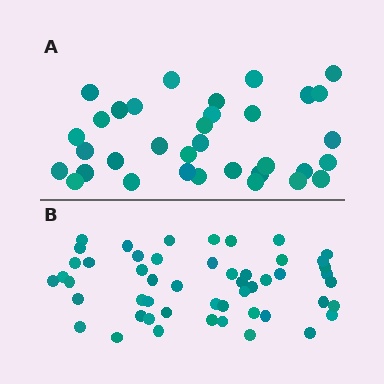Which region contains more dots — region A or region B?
Region B (the bottom region) has more dots.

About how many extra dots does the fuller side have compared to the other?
Region B has approximately 15 more dots than region A.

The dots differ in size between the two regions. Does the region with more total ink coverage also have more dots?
No. Region A has more total ink coverage because its dots are larger, but region B actually contains more individual dots. Total area can be misleading — the number of items is what matters here.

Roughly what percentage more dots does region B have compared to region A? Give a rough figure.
About 50% more.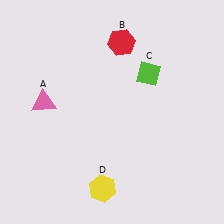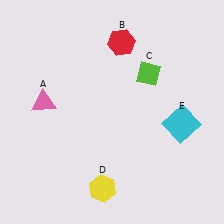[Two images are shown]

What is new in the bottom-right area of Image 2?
A cyan square (E) was added in the bottom-right area of Image 2.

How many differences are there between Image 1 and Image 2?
There is 1 difference between the two images.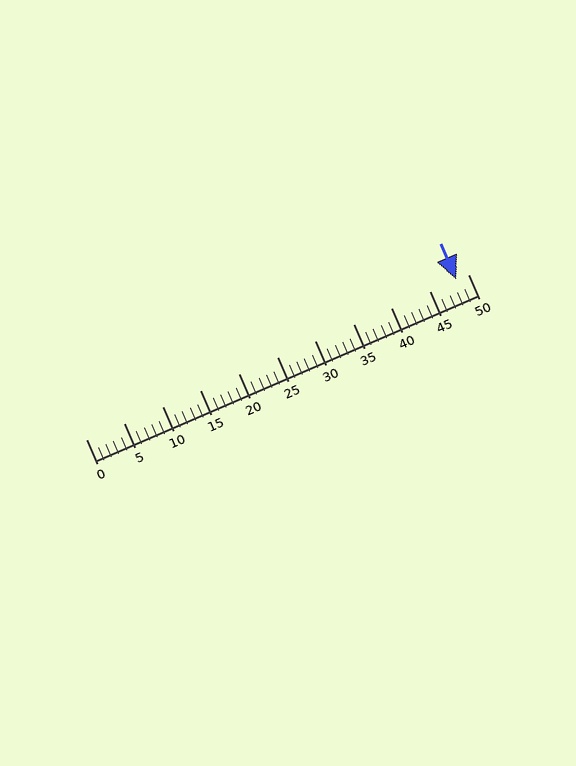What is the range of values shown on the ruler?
The ruler shows values from 0 to 50.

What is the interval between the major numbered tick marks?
The major tick marks are spaced 5 units apart.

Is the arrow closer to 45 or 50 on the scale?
The arrow is closer to 50.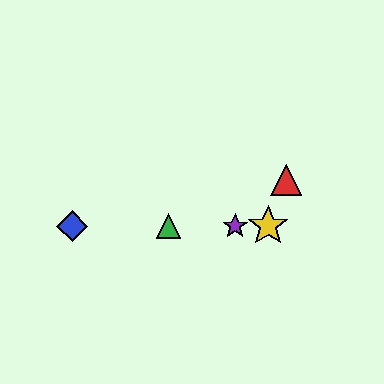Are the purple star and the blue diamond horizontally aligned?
Yes, both are at y≈226.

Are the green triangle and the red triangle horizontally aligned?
No, the green triangle is at y≈226 and the red triangle is at y≈180.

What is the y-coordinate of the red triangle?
The red triangle is at y≈180.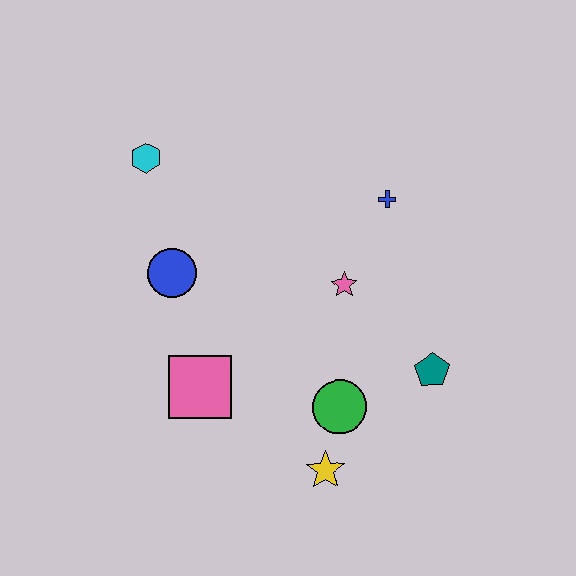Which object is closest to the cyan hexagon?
The blue circle is closest to the cyan hexagon.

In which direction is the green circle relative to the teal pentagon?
The green circle is to the left of the teal pentagon.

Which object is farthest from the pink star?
The cyan hexagon is farthest from the pink star.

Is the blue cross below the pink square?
No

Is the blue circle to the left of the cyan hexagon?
No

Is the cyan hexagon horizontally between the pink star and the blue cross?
No